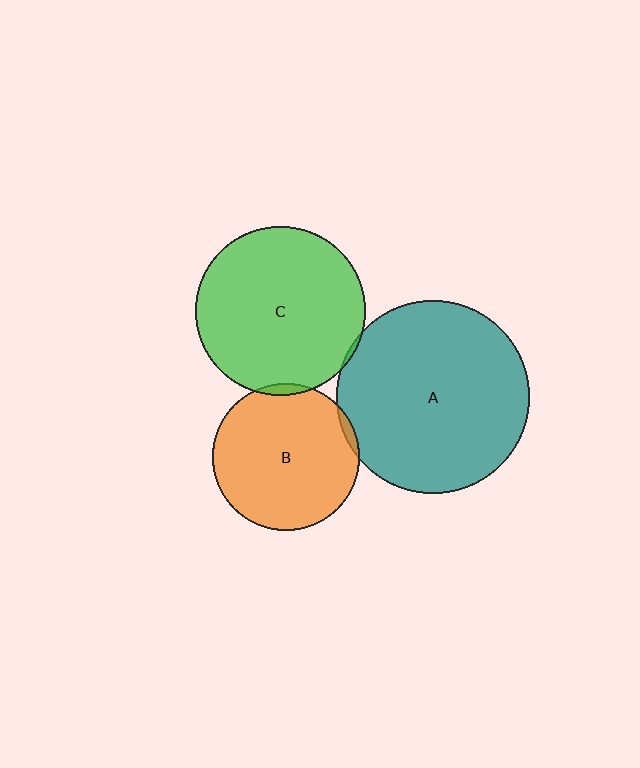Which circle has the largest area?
Circle A (teal).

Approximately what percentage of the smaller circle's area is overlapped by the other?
Approximately 5%.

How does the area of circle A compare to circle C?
Approximately 1.3 times.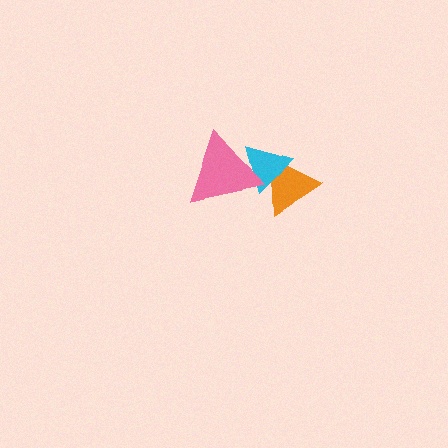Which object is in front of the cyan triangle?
The pink triangle is in front of the cyan triangle.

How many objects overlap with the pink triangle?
2 objects overlap with the pink triangle.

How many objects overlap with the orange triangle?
2 objects overlap with the orange triangle.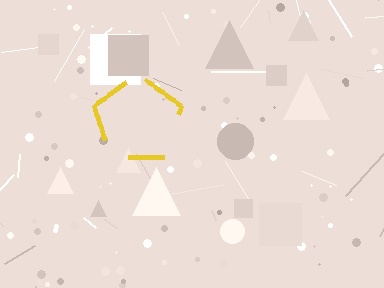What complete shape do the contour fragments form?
The contour fragments form a pentagon.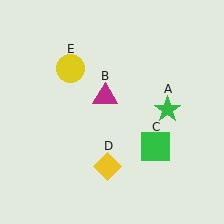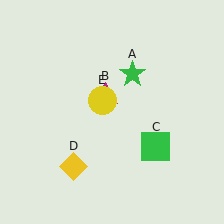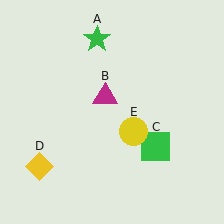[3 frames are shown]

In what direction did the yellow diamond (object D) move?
The yellow diamond (object D) moved left.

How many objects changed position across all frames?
3 objects changed position: green star (object A), yellow diamond (object D), yellow circle (object E).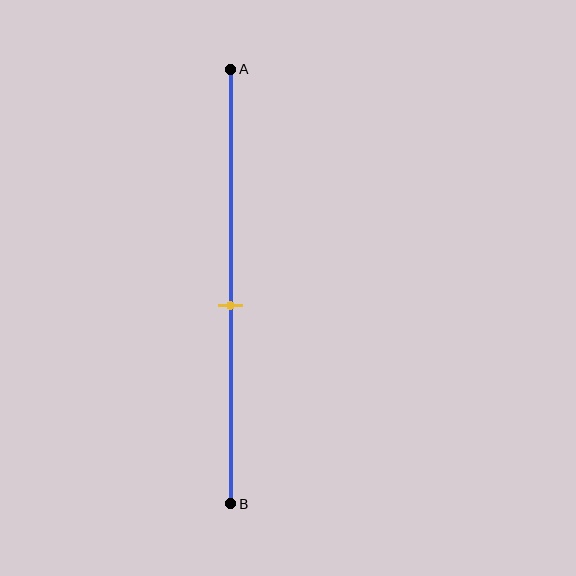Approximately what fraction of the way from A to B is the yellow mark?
The yellow mark is approximately 55% of the way from A to B.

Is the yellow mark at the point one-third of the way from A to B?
No, the mark is at about 55% from A, not at the 33% one-third point.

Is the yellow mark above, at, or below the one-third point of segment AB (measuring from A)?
The yellow mark is below the one-third point of segment AB.